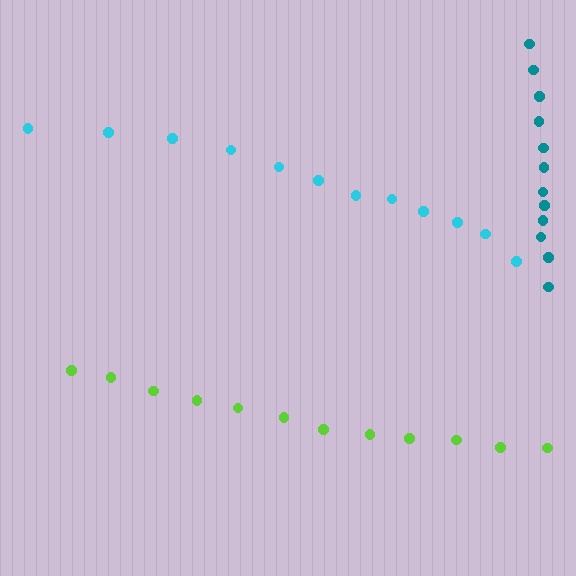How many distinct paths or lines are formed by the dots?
There are 3 distinct paths.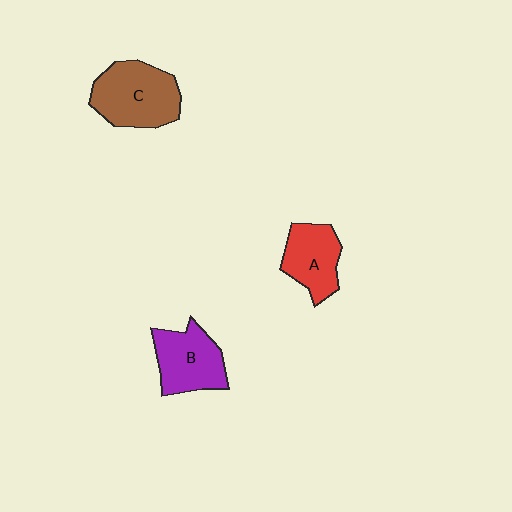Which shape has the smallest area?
Shape A (red).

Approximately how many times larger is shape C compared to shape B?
Approximately 1.2 times.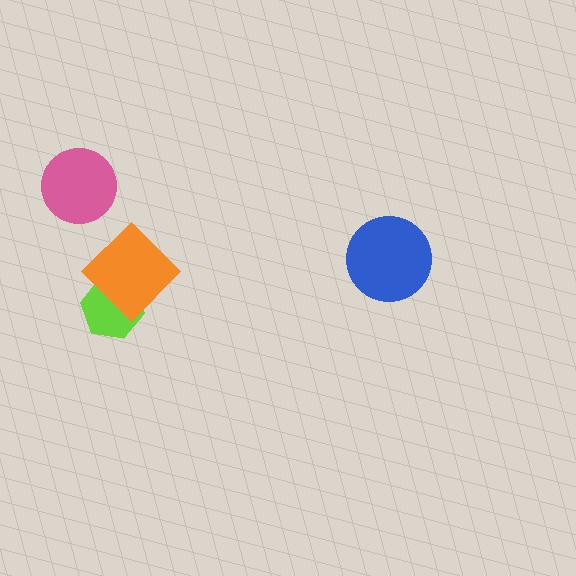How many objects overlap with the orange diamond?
1 object overlaps with the orange diamond.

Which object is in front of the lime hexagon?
The orange diamond is in front of the lime hexagon.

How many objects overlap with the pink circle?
0 objects overlap with the pink circle.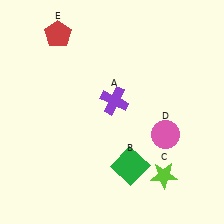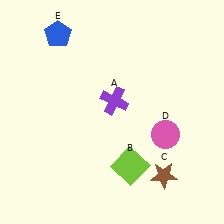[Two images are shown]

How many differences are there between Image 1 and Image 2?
There are 3 differences between the two images.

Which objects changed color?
B changed from green to lime. C changed from lime to brown. E changed from red to blue.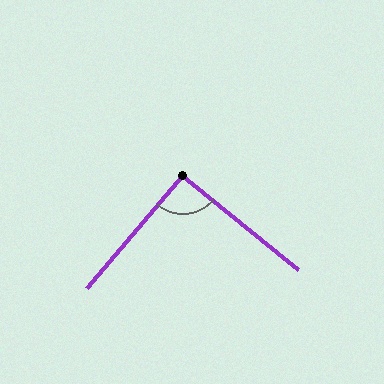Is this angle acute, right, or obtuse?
It is approximately a right angle.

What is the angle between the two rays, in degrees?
Approximately 91 degrees.